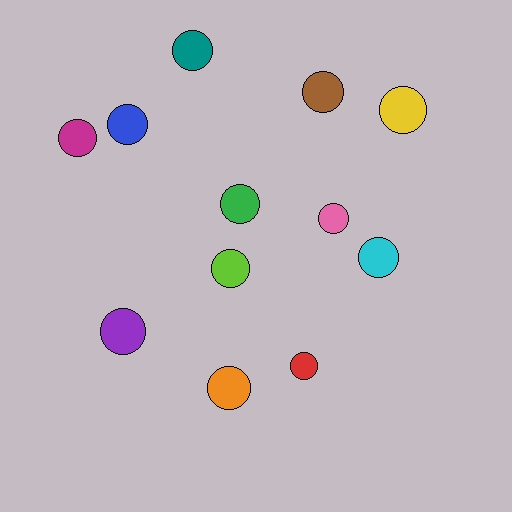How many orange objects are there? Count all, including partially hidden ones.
There is 1 orange object.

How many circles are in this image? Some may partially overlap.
There are 12 circles.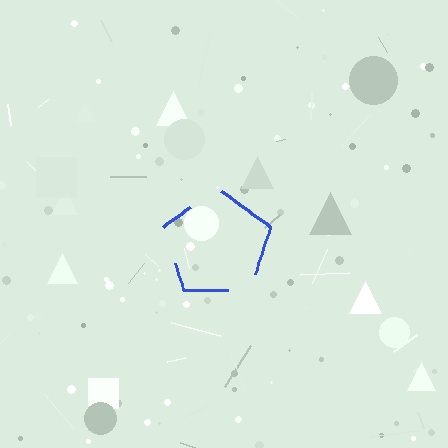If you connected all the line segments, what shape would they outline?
They would outline a pentagon.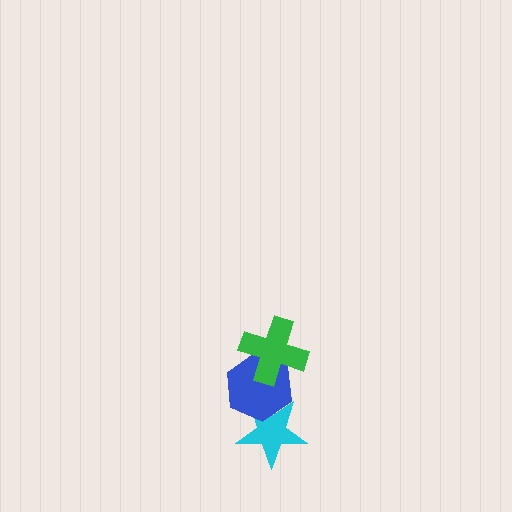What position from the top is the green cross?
The green cross is 1st from the top.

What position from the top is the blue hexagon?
The blue hexagon is 2nd from the top.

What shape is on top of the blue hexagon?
The green cross is on top of the blue hexagon.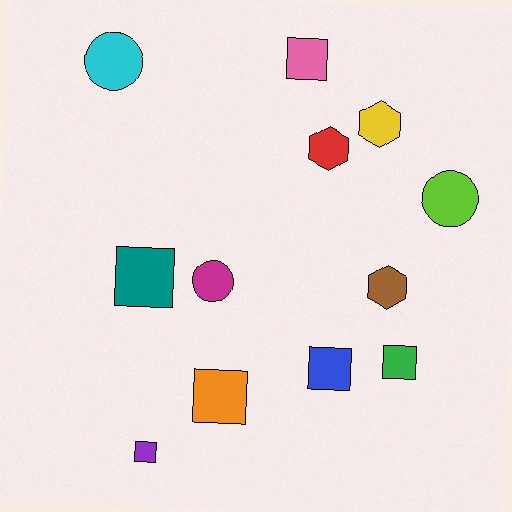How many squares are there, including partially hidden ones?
There are 6 squares.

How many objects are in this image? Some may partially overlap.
There are 12 objects.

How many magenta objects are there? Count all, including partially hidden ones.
There is 1 magenta object.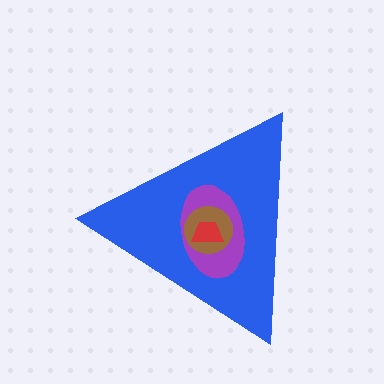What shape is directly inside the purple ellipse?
The brown circle.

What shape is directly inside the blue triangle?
The purple ellipse.